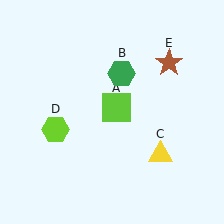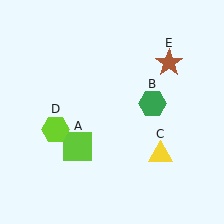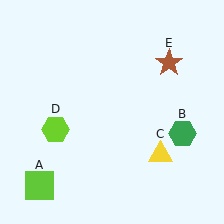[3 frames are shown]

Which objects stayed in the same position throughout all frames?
Yellow triangle (object C) and lime hexagon (object D) and brown star (object E) remained stationary.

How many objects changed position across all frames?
2 objects changed position: lime square (object A), green hexagon (object B).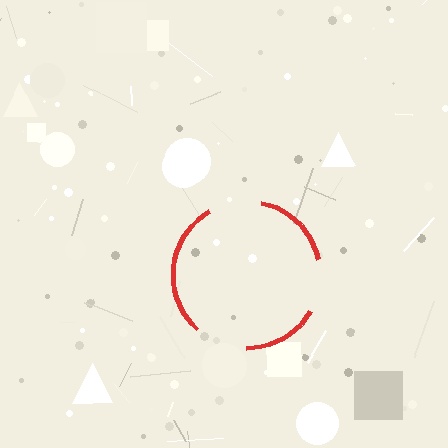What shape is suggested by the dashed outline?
The dashed outline suggests a circle.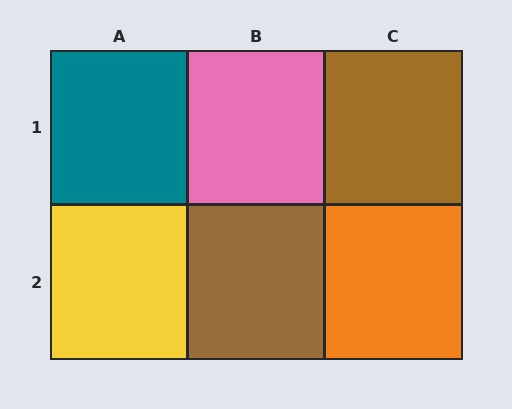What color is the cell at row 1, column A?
Teal.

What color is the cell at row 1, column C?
Brown.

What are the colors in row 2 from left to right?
Yellow, brown, orange.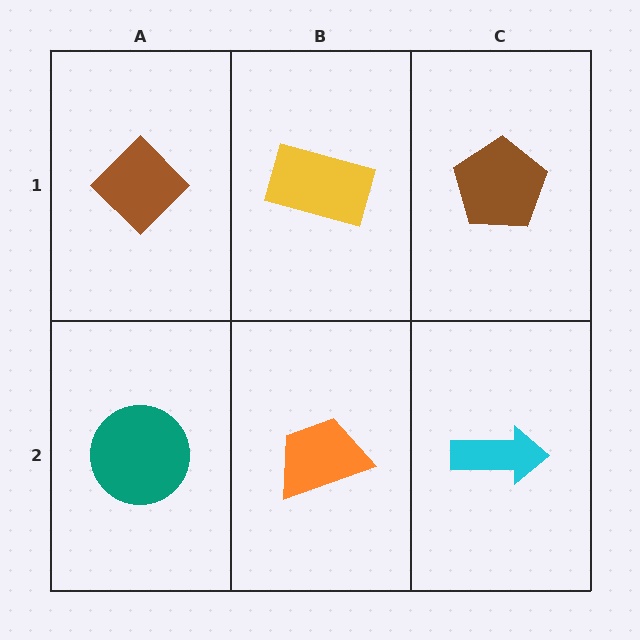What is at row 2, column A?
A teal circle.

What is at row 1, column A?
A brown diamond.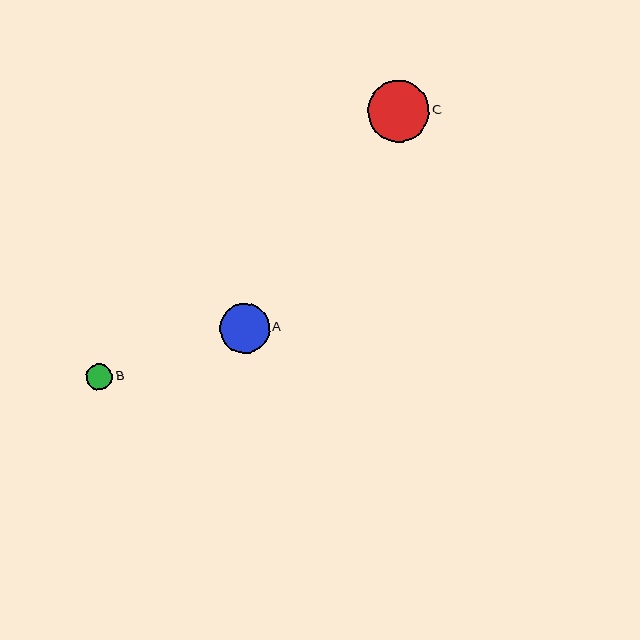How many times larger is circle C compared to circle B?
Circle C is approximately 2.4 times the size of circle B.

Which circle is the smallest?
Circle B is the smallest with a size of approximately 26 pixels.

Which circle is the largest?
Circle C is the largest with a size of approximately 61 pixels.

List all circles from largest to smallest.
From largest to smallest: C, A, B.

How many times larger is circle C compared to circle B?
Circle C is approximately 2.4 times the size of circle B.